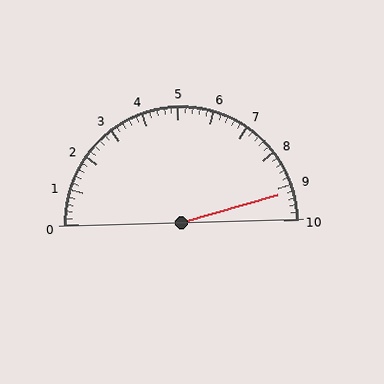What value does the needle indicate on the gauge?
The needle indicates approximately 9.2.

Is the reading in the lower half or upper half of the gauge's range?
The reading is in the upper half of the range (0 to 10).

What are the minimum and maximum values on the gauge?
The gauge ranges from 0 to 10.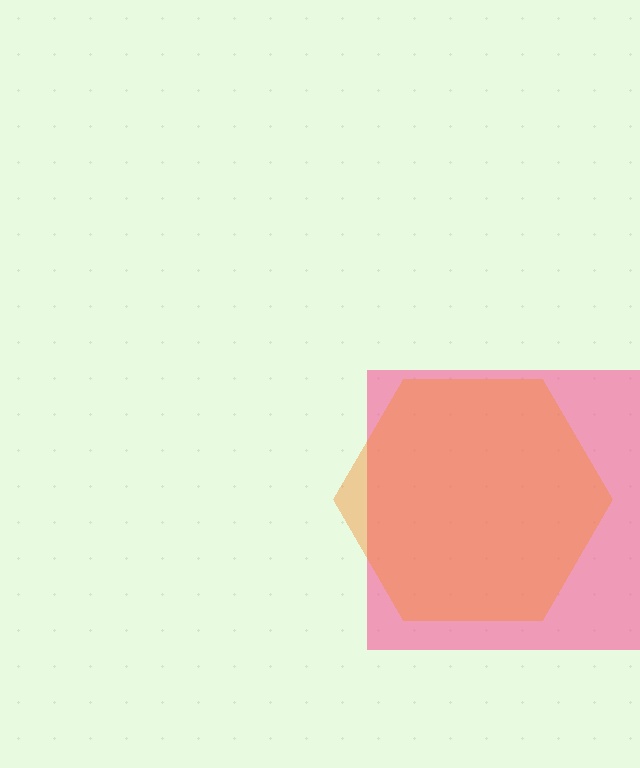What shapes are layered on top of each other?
The layered shapes are: a pink square, an orange hexagon.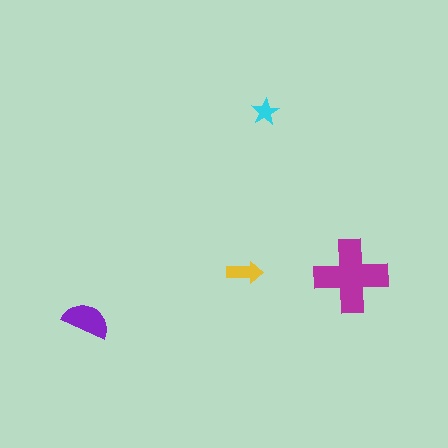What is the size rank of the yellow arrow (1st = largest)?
3rd.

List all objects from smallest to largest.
The cyan star, the yellow arrow, the purple semicircle, the magenta cross.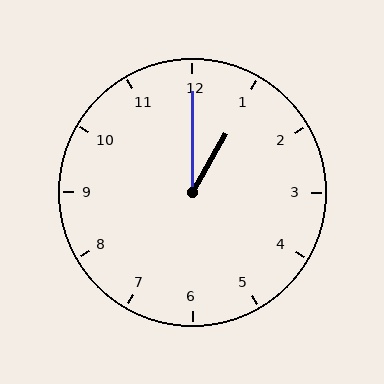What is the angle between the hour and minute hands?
Approximately 30 degrees.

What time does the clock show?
1:00.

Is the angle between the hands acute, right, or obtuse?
It is acute.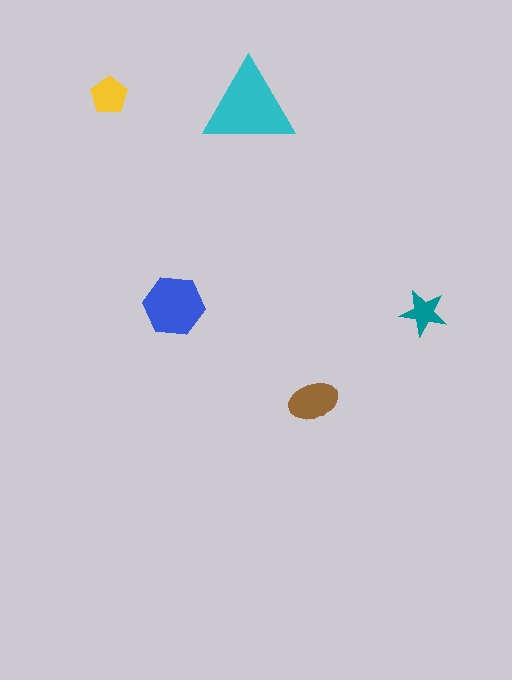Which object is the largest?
The cyan triangle.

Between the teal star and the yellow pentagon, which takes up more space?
The yellow pentagon.